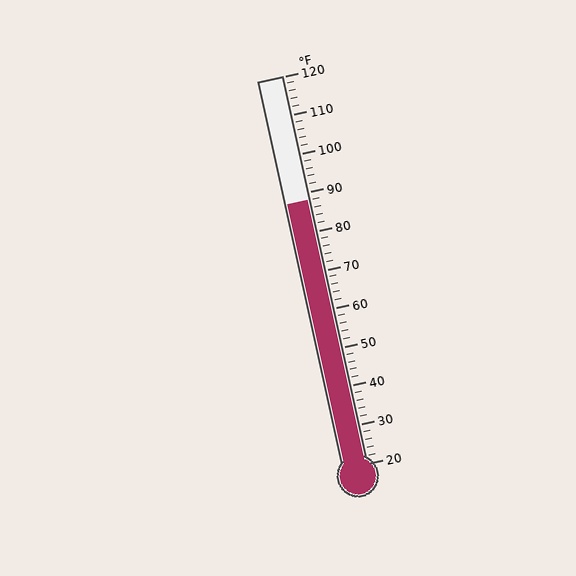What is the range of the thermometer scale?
The thermometer scale ranges from 20°F to 120°F.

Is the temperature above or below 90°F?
The temperature is below 90°F.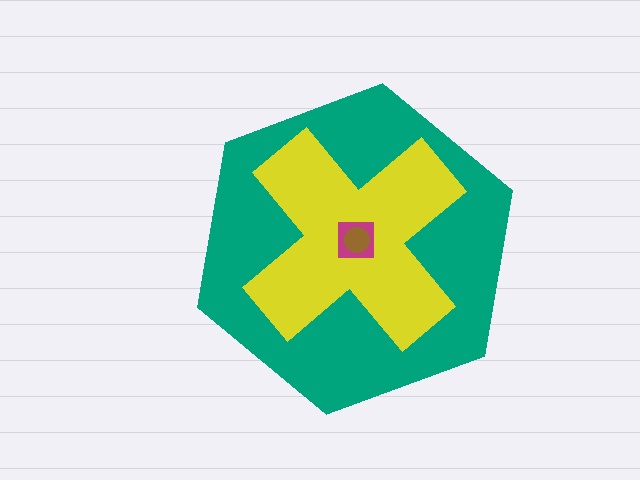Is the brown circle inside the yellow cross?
Yes.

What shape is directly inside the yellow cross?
The magenta square.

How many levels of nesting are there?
4.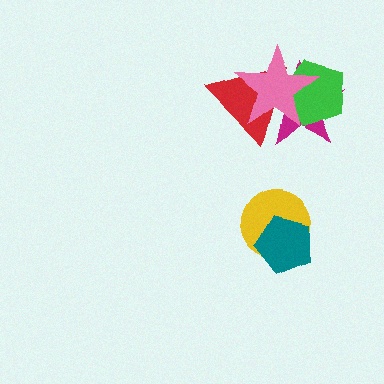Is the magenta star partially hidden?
Yes, it is partially covered by another shape.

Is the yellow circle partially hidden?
Yes, it is partially covered by another shape.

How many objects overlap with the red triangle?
3 objects overlap with the red triangle.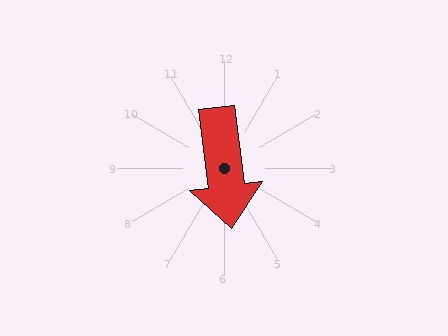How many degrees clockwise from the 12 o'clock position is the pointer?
Approximately 173 degrees.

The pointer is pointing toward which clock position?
Roughly 6 o'clock.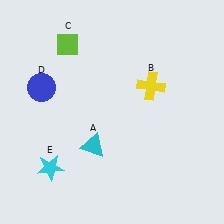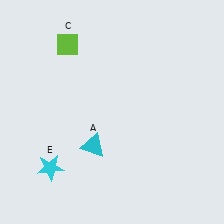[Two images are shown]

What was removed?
The yellow cross (B), the blue circle (D) were removed in Image 2.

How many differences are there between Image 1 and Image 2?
There are 2 differences between the two images.